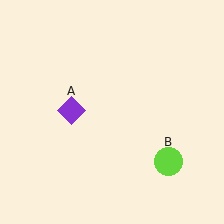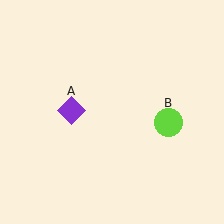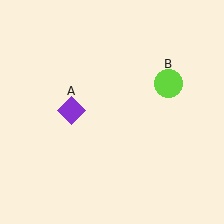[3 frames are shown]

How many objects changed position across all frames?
1 object changed position: lime circle (object B).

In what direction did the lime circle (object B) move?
The lime circle (object B) moved up.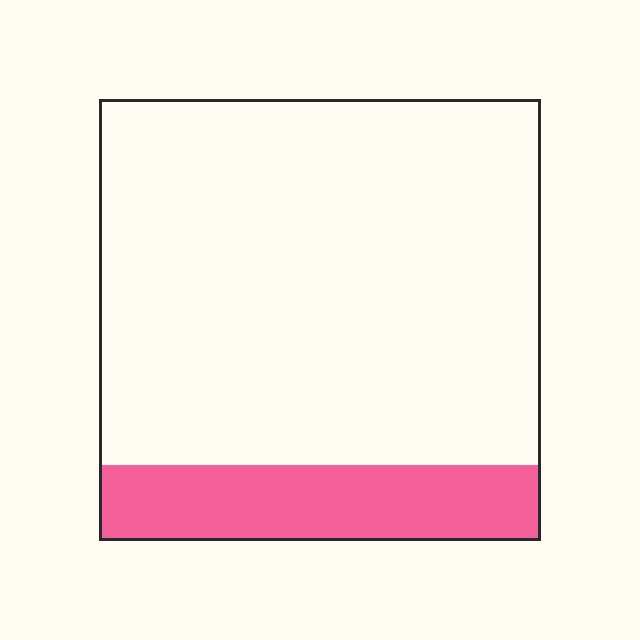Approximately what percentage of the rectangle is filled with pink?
Approximately 15%.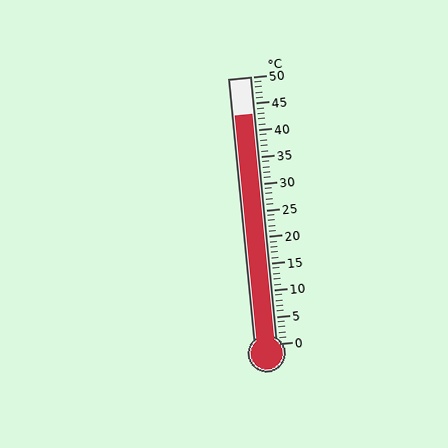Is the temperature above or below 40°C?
The temperature is above 40°C.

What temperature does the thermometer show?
The thermometer shows approximately 43°C.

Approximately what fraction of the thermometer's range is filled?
The thermometer is filled to approximately 85% of its range.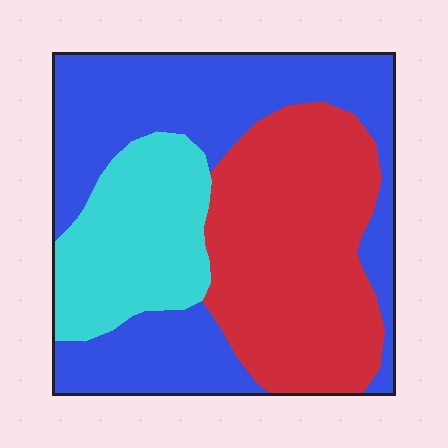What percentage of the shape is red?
Red covers about 35% of the shape.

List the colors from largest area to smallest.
From largest to smallest: blue, red, cyan.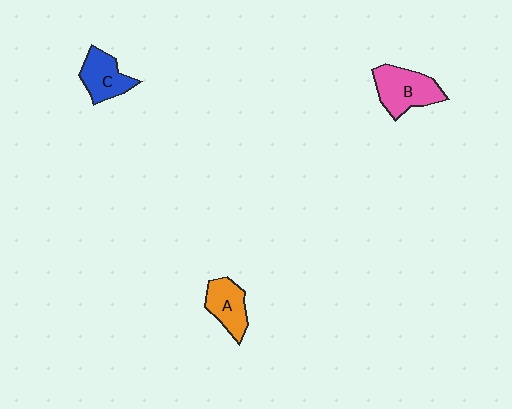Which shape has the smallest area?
Shape A (orange).